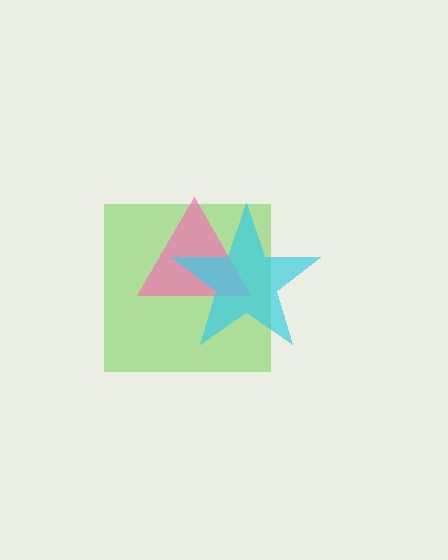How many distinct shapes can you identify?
There are 3 distinct shapes: a lime square, a pink triangle, a cyan star.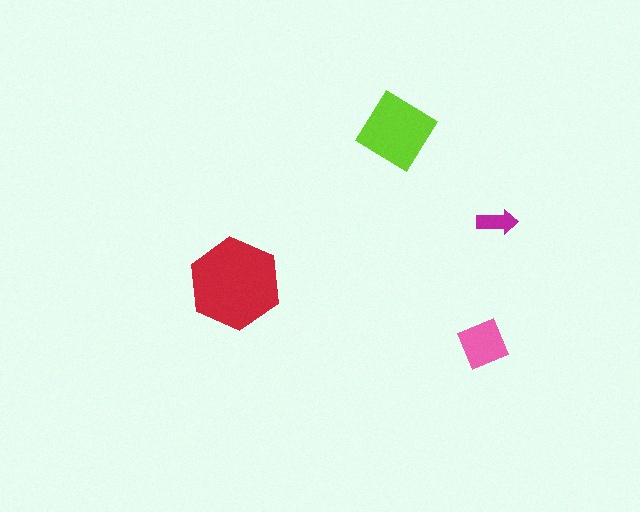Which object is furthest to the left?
The red hexagon is leftmost.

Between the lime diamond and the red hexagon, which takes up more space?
The red hexagon.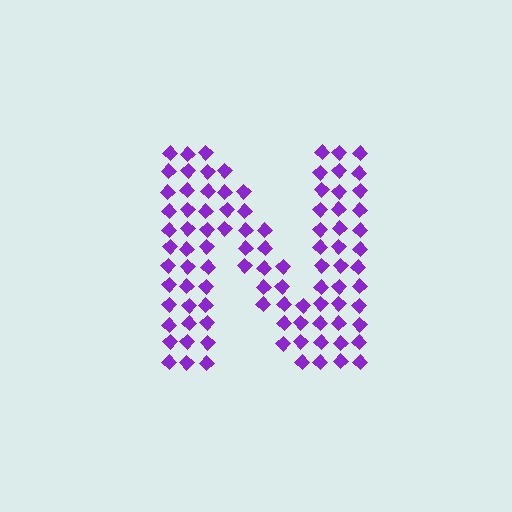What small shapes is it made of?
It is made of small diamonds.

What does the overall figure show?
The overall figure shows the letter N.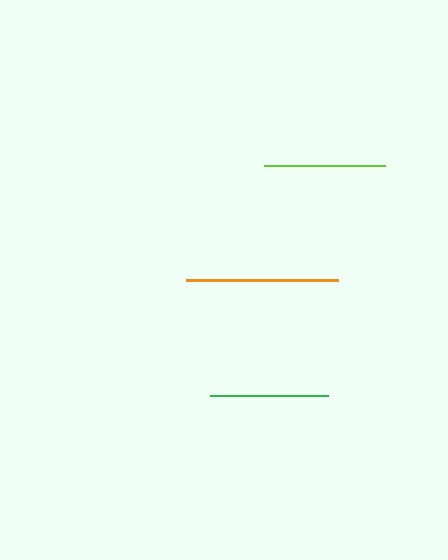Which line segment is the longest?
The orange line is the longest at approximately 152 pixels.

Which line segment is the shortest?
The green line is the shortest at approximately 118 pixels.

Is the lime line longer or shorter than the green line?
The lime line is longer than the green line.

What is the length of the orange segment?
The orange segment is approximately 152 pixels long.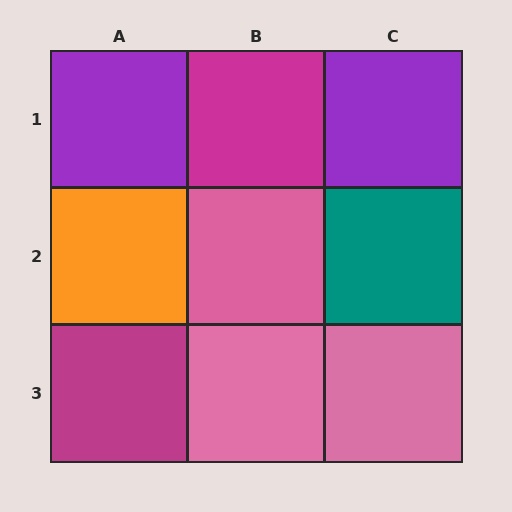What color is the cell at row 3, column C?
Pink.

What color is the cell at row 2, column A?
Orange.